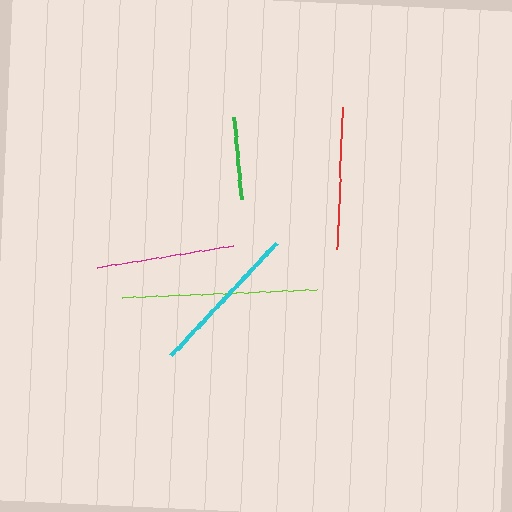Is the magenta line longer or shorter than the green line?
The magenta line is longer than the green line.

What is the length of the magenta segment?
The magenta segment is approximately 138 pixels long.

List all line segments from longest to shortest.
From longest to shortest: lime, cyan, red, magenta, green.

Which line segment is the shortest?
The green line is the shortest at approximately 83 pixels.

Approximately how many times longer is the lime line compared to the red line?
The lime line is approximately 1.4 times the length of the red line.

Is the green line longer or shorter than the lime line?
The lime line is longer than the green line.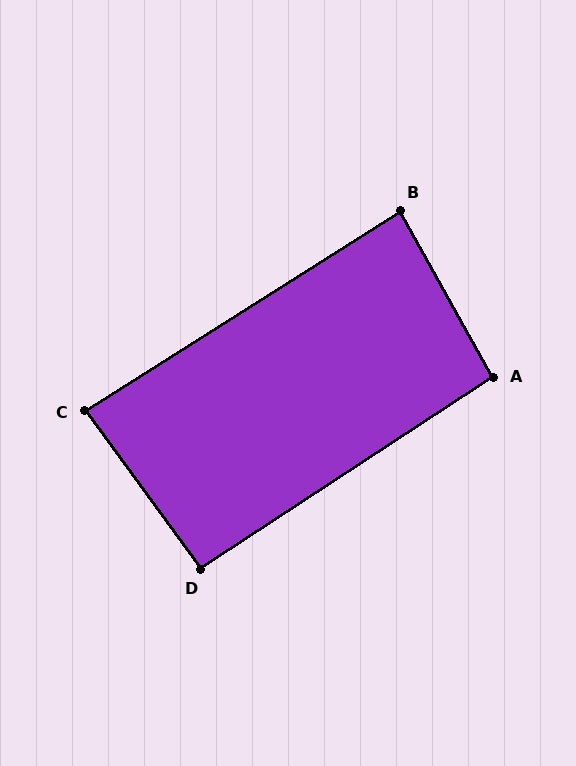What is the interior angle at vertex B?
Approximately 87 degrees (approximately right).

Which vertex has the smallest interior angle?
C, at approximately 86 degrees.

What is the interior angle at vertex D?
Approximately 93 degrees (approximately right).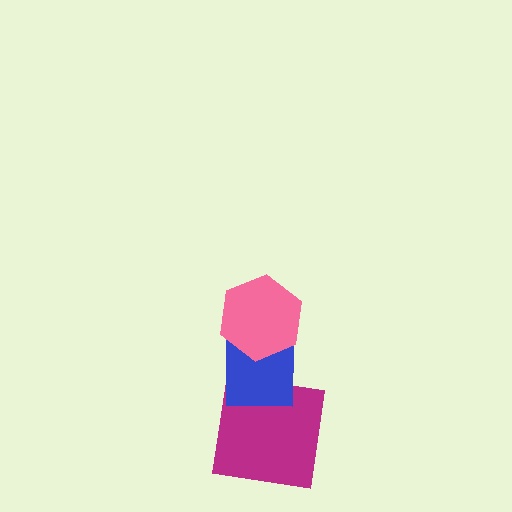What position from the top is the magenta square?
The magenta square is 3rd from the top.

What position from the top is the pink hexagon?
The pink hexagon is 1st from the top.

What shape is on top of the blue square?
The pink hexagon is on top of the blue square.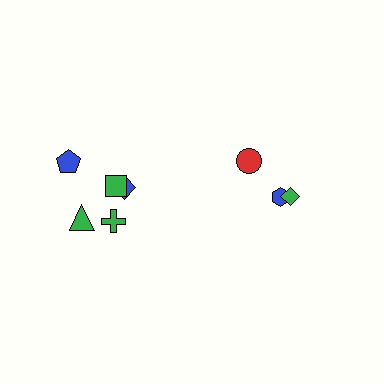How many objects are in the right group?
There are 3 objects.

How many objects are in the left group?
There are 5 objects.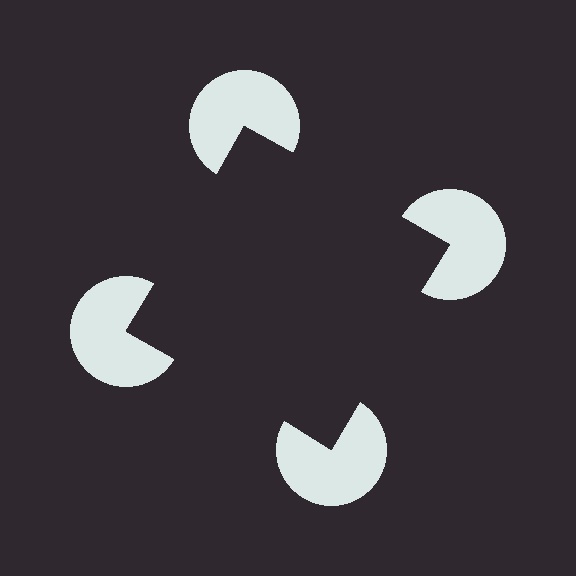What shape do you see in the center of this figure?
An illusory square — its edges are inferred from the aligned wedge cuts in the pac-man discs, not physically drawn.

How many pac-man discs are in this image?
There are 4 — one at each vertex of the illusory square.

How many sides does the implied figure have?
4 sides.